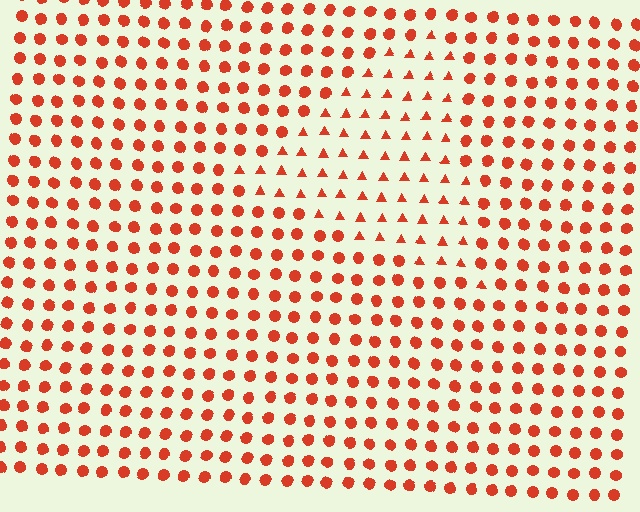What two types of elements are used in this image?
The image uses triangles inside the triangle region and circles outside it.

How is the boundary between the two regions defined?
The boundary is defined by a change in element shape: triangles inside vs. circles outside. All elements share the same color and spacing.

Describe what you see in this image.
The image is filled with small red elements arranged in a uniform grid. A triangle-shaped region contains triangles, while the surrounding area contains circles. The boundary is defined purely by the change in element shape.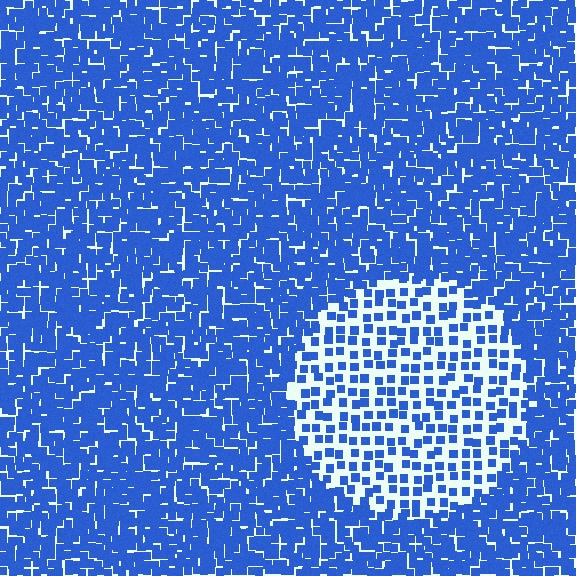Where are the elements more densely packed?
The elements are more densely packed outside the circle boundary.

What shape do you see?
I see a circle.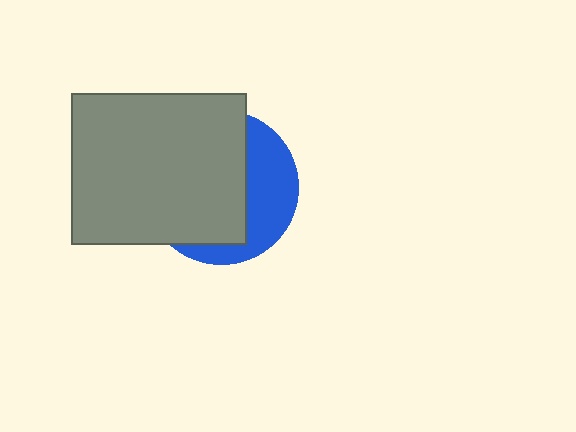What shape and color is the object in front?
The object in front is a gray rectangle.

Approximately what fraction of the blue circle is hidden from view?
Roughly 65% of the blue circle is hidden behind the gray rectangle.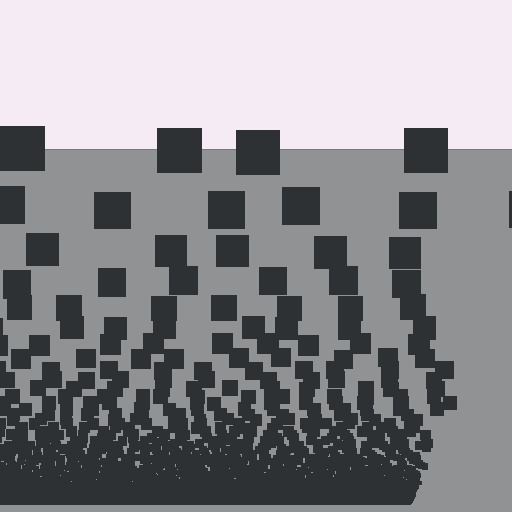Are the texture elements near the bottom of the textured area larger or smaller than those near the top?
Smaller. The gradient is inverted — elements near the bottom are smaller and denser.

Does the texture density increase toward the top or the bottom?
Density increases toward the bottom.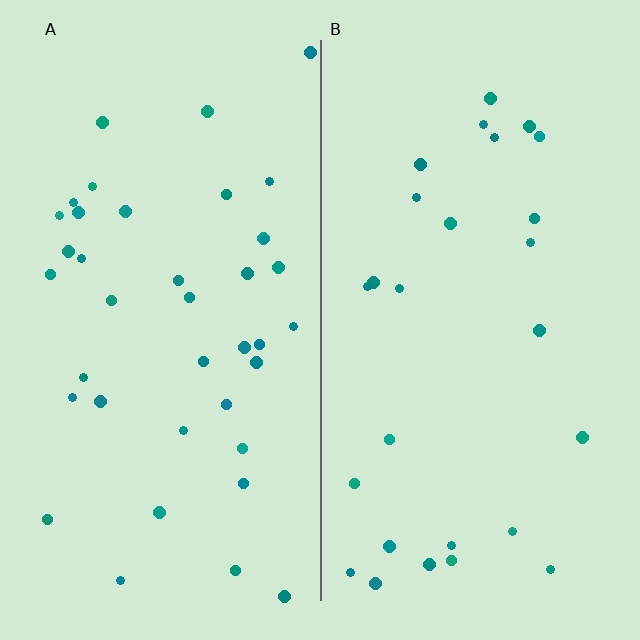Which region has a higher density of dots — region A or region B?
A (the left).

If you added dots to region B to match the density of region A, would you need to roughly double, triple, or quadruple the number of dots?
Approximately double.